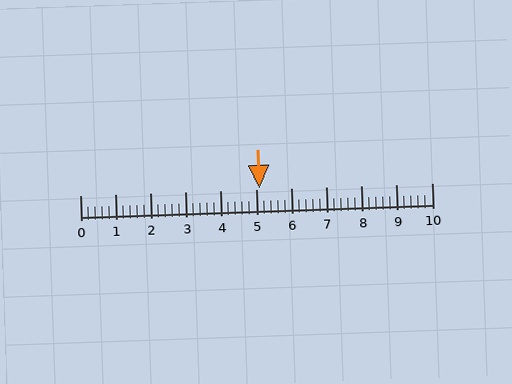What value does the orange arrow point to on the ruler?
The orange arrow points to approximately 5.1.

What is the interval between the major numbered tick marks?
The major tick marks are spaced 1 units apart.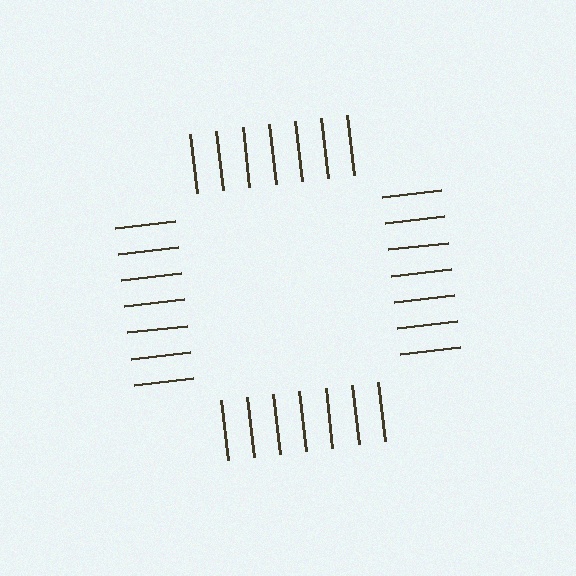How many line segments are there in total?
28 — 7 along each of the 4 edges.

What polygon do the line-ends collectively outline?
An illusory square — the line segments terminate on its edges but no continuous stroke is drawn.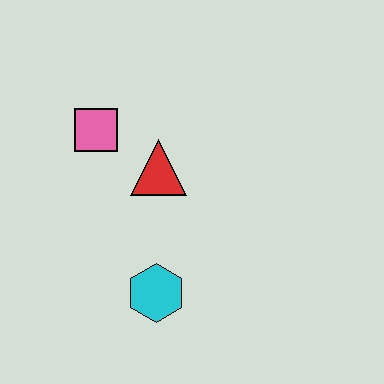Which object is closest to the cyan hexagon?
The red triangle is closest to the cyan hexagon.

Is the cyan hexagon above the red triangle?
No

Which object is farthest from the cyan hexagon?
The pink square is farthest from the cyan hexagon.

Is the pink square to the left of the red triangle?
Yes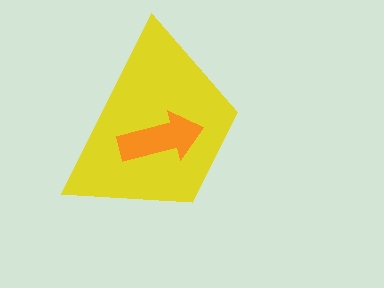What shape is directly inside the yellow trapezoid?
The orange arrow.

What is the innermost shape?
The orange arrow.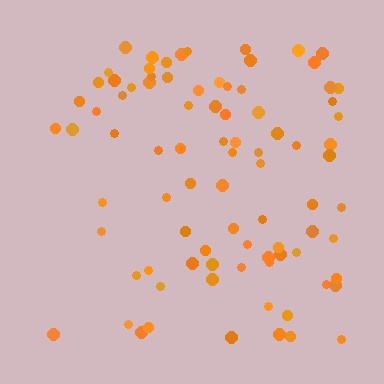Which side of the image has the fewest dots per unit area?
The left.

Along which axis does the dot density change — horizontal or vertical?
Horizontal.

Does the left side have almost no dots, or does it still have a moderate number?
Still a moderate number, just noticeably fewer than the right.